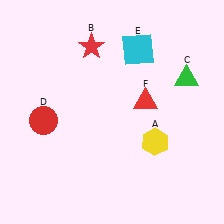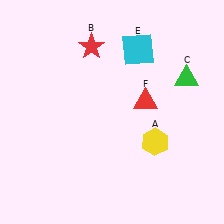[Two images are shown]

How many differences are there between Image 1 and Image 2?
There is 1 difference between the two images.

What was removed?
The red circle (D) was removed in Image 2.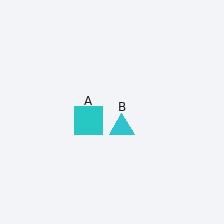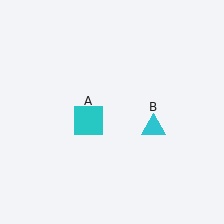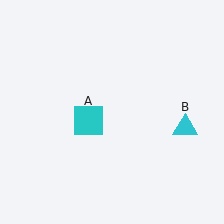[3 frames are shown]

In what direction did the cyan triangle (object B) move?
The cyan triangle (object B) moved right.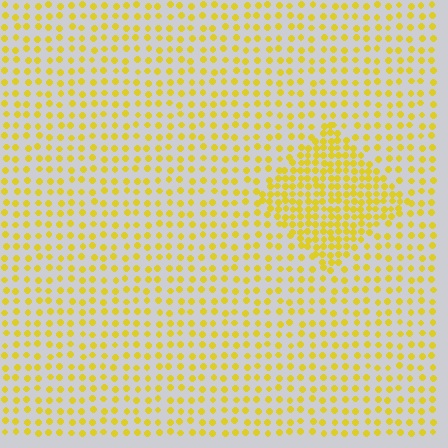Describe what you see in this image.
The image contains small yellow elements arranged at two different densities. A diamond-shaped region is visible where the elements are more densely packed than the surrounding area.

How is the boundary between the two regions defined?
The boundary is defined by a change in element density (approximately 2.1x ratio). All elements are the same color, size, and shape.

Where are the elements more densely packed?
The elements are more densely packed inside the diamond boundary.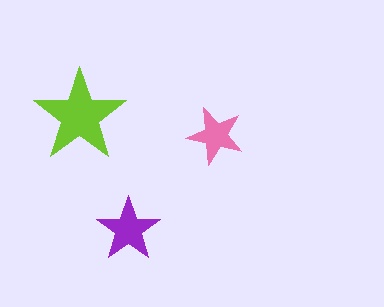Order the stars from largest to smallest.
the lime one, the purple one, the pink one.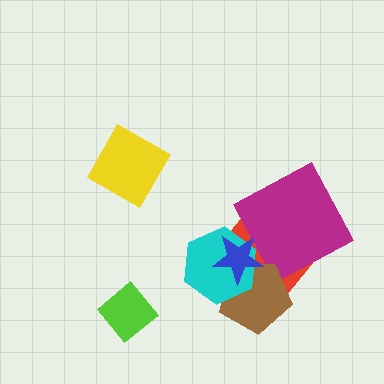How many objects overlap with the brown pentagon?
3 objects overlap with the brown pentagon.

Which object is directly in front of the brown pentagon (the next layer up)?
The cyan hexagon is directly in front of the brown pentagon.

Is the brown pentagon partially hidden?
Yes, it is partially covered by another shape.